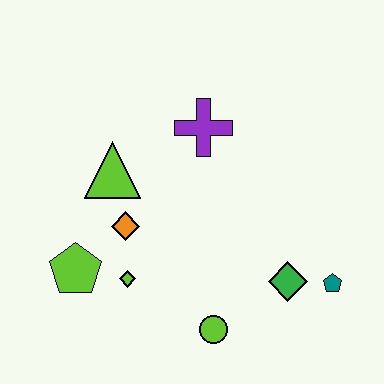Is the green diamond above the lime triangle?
No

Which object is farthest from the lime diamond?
The teal pentagon is farthest from the lime diamond.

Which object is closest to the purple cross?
The lime triangle is closest to the purple cross.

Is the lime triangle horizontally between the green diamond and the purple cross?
No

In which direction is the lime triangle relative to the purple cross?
The lime triangle is to the left of the purple cross.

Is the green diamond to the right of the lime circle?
Yes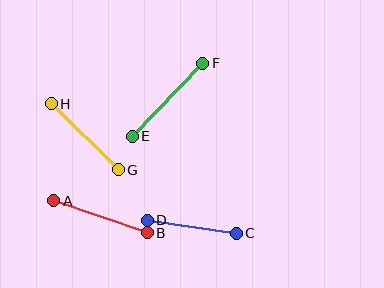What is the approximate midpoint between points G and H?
The midpoint is at approximately (85, 137) pixels.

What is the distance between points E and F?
The distance is approximately 102 pixels.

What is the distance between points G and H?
The distance is approximately 94 pixels.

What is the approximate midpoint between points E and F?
The midpoint is at approximately (168, 100) pixels.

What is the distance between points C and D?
The distance is approximately 90 pixels.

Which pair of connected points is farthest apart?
Points E and F are farthest apart.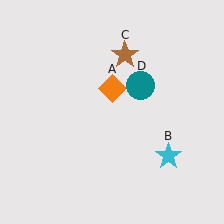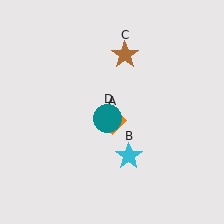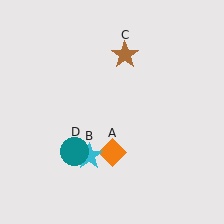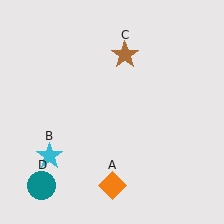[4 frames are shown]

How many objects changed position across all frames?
3 objects changed position: orange diamond (object A), cyan star (object B), teal circle (object D).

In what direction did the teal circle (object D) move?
The teal circle (object D) moved down and to the left.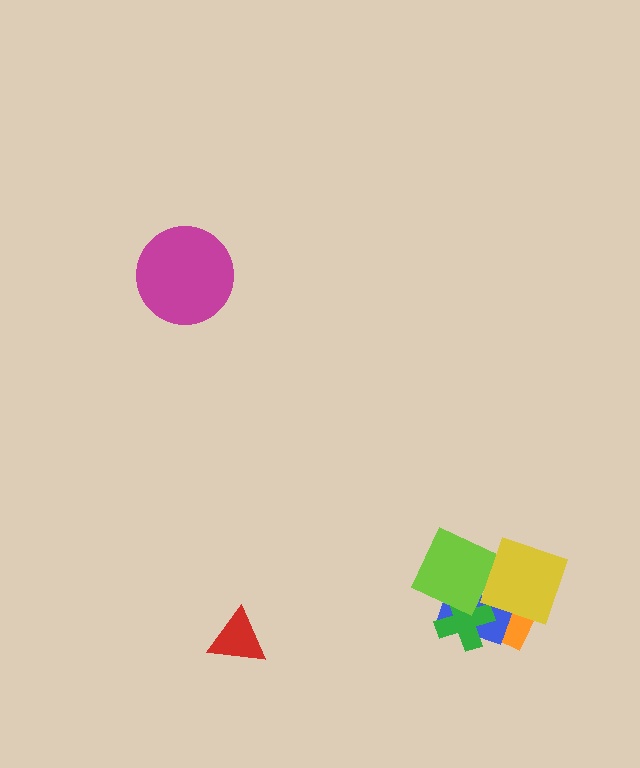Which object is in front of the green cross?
The lime diamond is in front of the green cross.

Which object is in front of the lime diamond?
The yellow square is in front of the lime diamond.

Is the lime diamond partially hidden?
Yes, it is partially covered by another shape.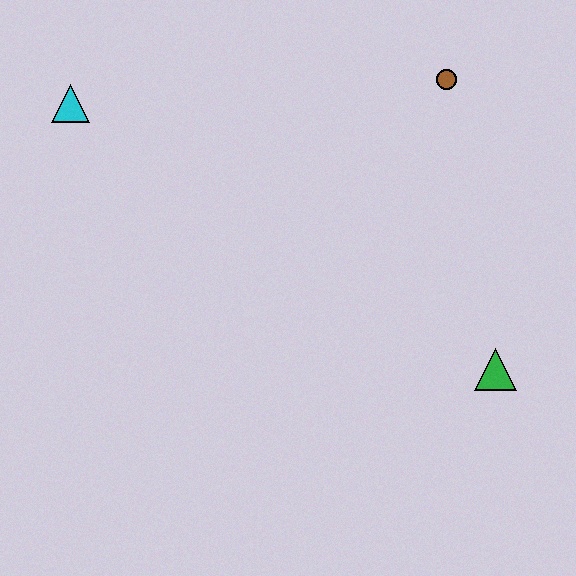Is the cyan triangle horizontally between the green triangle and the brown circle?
No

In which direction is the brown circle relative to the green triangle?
The brown circle is above the green triangle.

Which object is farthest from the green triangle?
The cyan triangle is farthest from the green triangle.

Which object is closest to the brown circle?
The green triangle is closest to the brown circle.